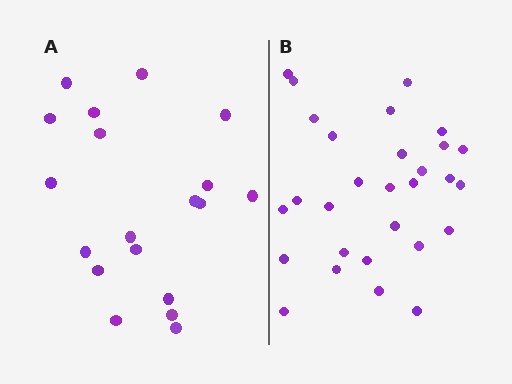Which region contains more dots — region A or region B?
Region B (the right region) has more dots.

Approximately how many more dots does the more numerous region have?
Region B has roughly 10 or so more dots than region A.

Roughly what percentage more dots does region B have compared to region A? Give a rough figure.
About 55% more.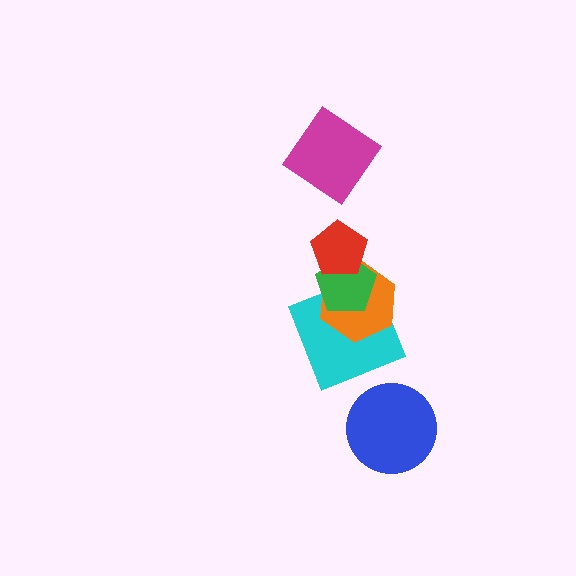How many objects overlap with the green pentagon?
3 objects overlap with the green pentagon.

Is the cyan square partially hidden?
Yes, it is partially covered by another shape.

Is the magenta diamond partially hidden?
No, no other shape covers it.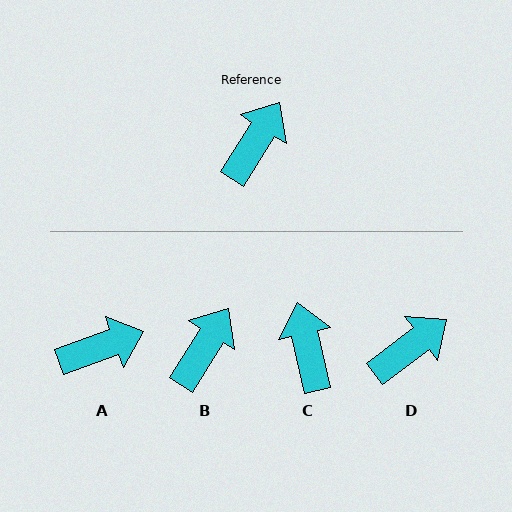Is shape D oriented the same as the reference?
No, it is off by about 21 degrees.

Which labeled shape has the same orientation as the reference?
B.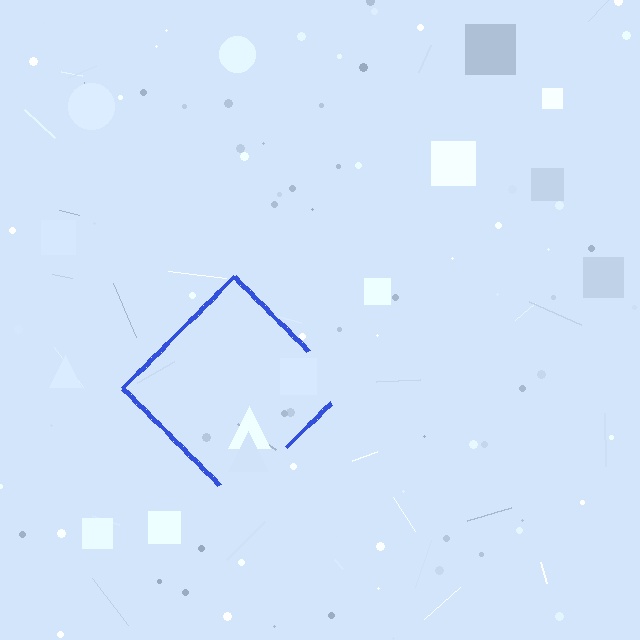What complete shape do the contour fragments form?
The contour fragments form a diamond.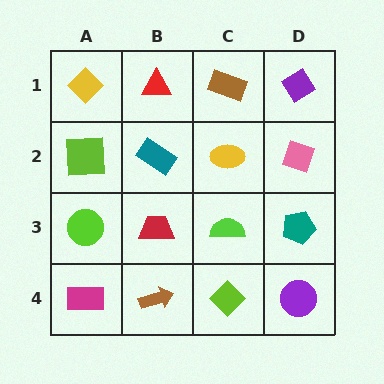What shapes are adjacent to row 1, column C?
A yellow ellipse (row 2, column C), a red triangle (row 1, column B), a purple diamond (row 1, column D).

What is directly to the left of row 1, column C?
A red triangle.